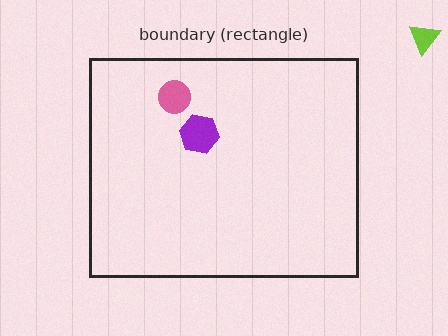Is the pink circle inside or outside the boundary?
Inside.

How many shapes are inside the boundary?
2 inside, 1 outside.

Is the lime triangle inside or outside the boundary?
Outside.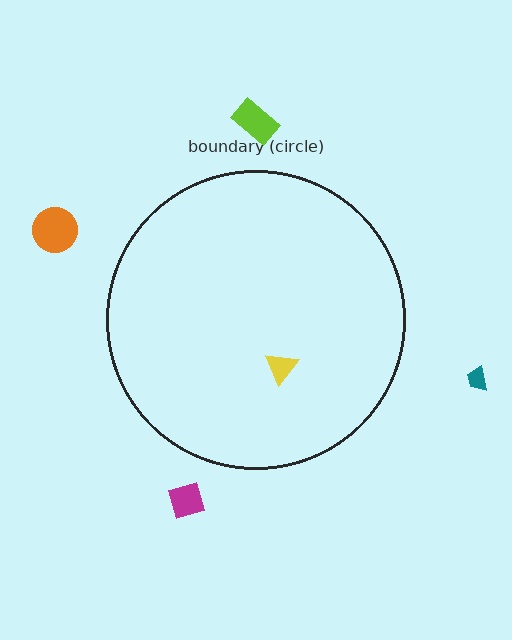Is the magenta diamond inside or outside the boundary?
Outside.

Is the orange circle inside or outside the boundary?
Outside.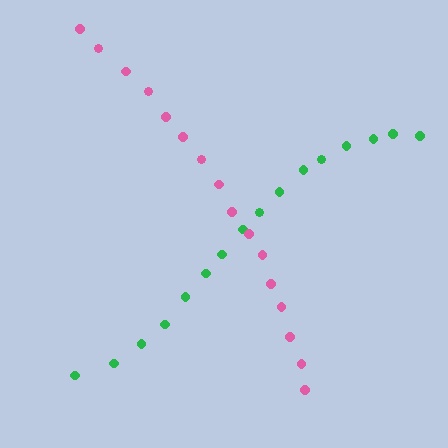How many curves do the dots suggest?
There are 2 distinct paths.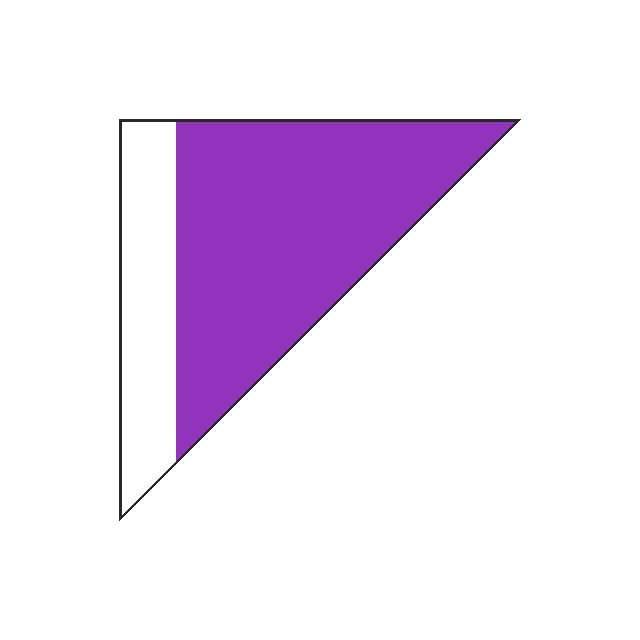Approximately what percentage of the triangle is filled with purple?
Approximately 75%.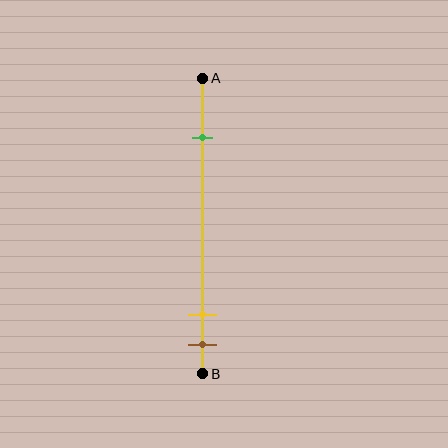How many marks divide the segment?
There are 3 marks dividing the segment.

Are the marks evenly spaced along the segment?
No, the marks are not evenly spaced.